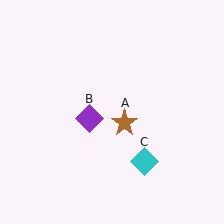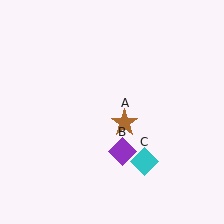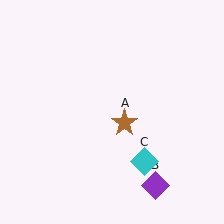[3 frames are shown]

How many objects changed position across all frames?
1 object changed position: purple diamond (object B).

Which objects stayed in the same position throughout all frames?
Brown star (object A) and cyan diamond (object C) remained stationary.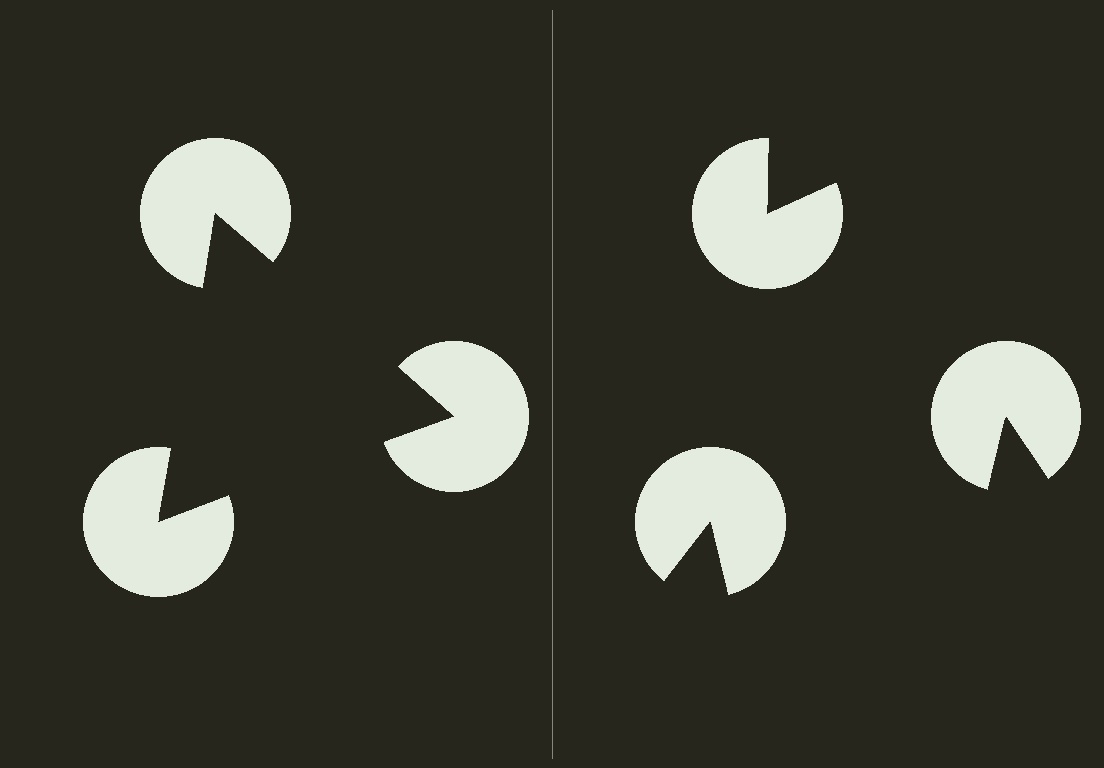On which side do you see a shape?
An illusory triangle appears on the left side. On the right side the wedge cuts are rotated, so no coherent shape forms.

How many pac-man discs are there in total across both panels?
6 — 3 on each side.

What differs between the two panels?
The pac-man discs are positioned identically on both sides; only the wedge orientations differ. On the left they align to a triangle; on the right they are misaligned.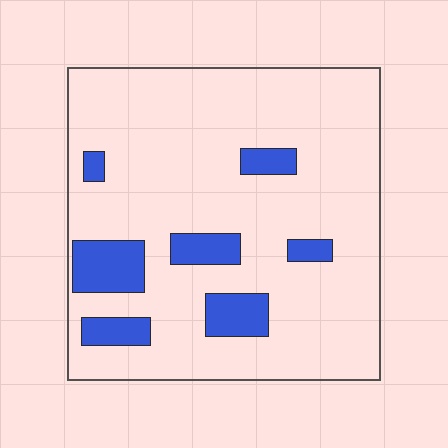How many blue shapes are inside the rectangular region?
7.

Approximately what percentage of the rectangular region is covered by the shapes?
Approximately 15%.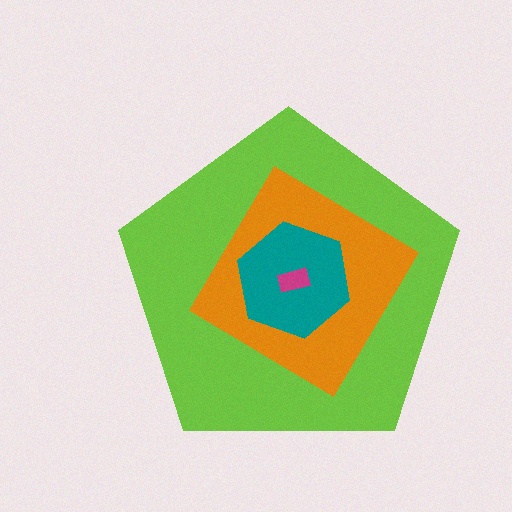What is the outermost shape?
The lime pentagon.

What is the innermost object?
The magenta rectangle.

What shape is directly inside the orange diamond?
The teal hexagon.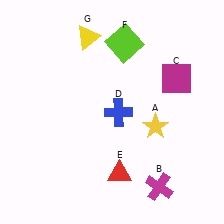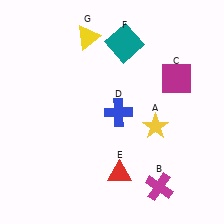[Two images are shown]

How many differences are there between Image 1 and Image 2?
There is 1 difference between the two images.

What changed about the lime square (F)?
In Image 1, F is lime. In Image 2, it changed to teal.